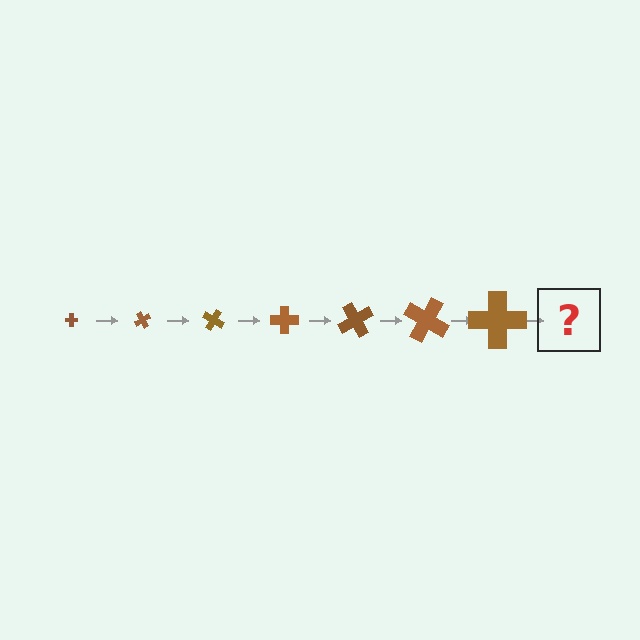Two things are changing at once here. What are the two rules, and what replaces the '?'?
The two rules are that the cross grows larger each step and it rotates 60 degrees each step. The '?' should be a cross, larger than the previous one and rotated 420 degrees from the start.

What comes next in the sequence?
The next element should be a cross, larger than the previous one and rotated 420 degrees from the start.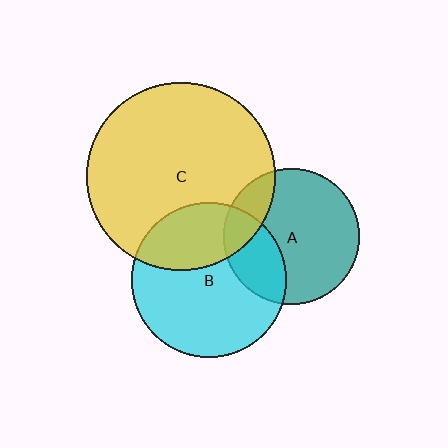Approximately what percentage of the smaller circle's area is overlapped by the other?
Approximately 15%.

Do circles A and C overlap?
Yes.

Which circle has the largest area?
Circle C (yellow).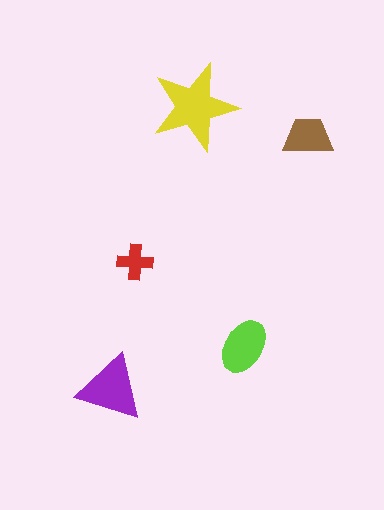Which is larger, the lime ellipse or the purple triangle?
The purple triangle.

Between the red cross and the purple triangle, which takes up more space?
The purple triangle.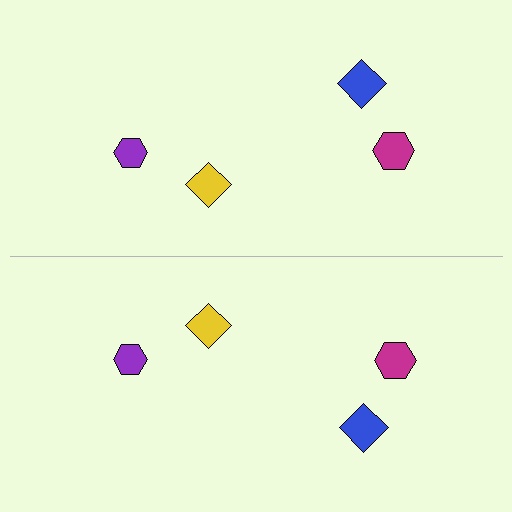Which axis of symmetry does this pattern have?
The pattern has a horizontal axis of symmetry running through the center of the image.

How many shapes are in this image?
There are 8 shapes in this image.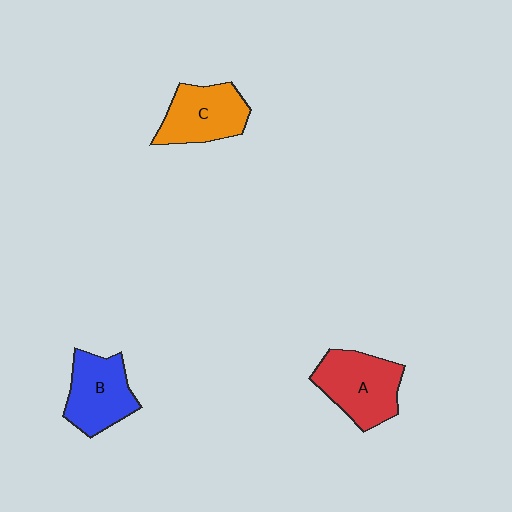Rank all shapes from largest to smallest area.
From largest to smallest: A (red), B (blue), C (orange).